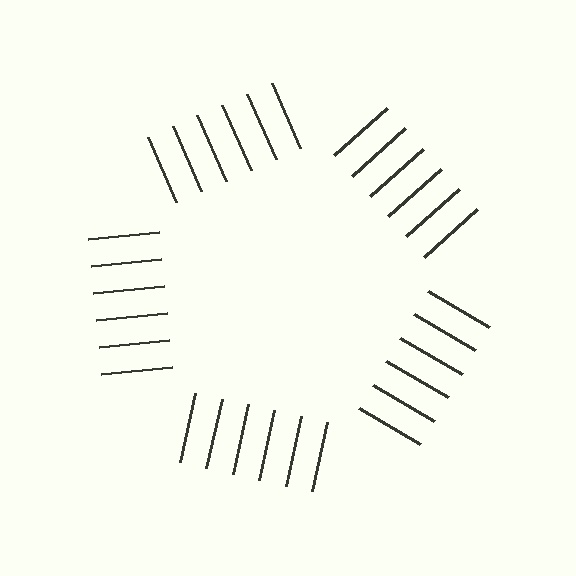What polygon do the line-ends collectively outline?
An illusory pentagon — the line segments terminate on its edges but no continuous stroke is drawn.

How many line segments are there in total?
30 — 6 along each of the 5 edges.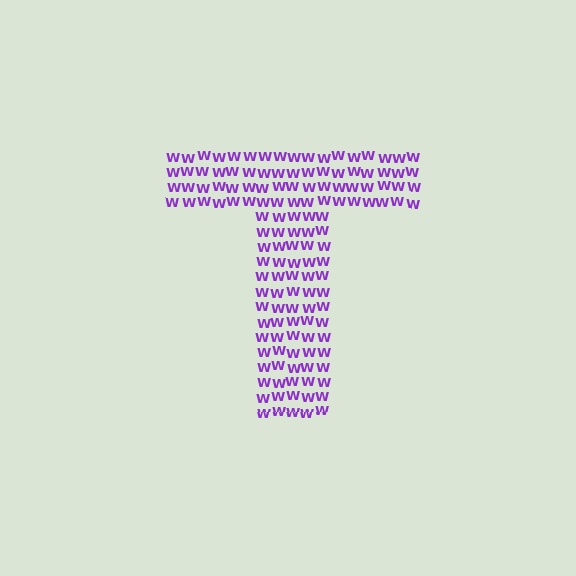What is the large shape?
The large shape is the letter T.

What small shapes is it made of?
It is made of small letter W's.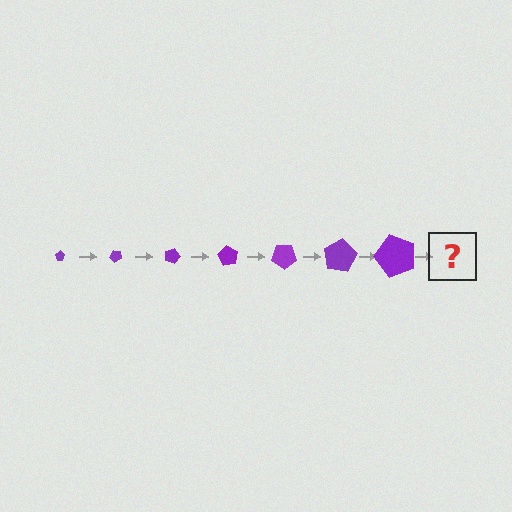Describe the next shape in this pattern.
It should be a pentagon, larger than the previous one and rotated 315 degrees from the start.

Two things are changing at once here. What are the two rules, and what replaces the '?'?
The two rules are that the pentagon grows larger each step and it rotates 45 degrees each step. The '?' should be a pentagon, larger than the previous one and rotated 315 degrees from the start.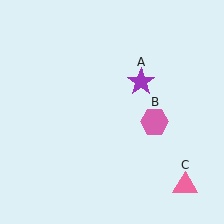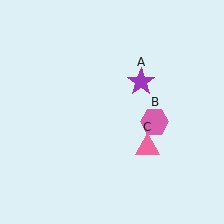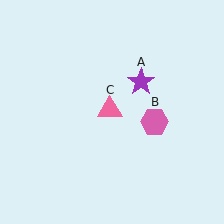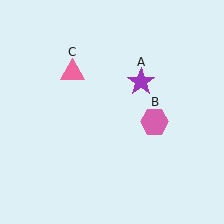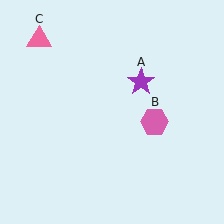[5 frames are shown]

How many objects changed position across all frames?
1 object changed position: pink triangle (object C).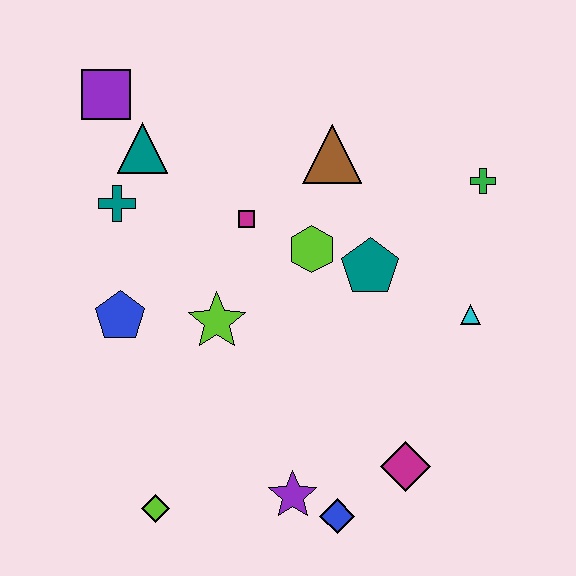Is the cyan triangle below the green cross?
Yes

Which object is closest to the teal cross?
The teal triangle is closest to the teal cross.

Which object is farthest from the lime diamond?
The green cross is farthest from the lime diamond.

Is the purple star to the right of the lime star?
Yes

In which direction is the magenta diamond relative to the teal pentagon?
The magenta diamond is below the teal pentagon.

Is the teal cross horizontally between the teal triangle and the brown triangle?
No